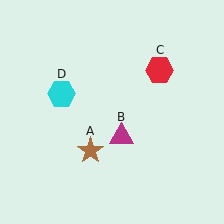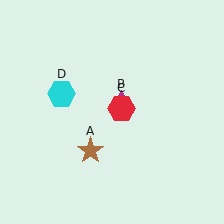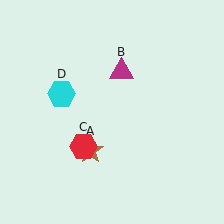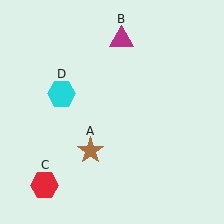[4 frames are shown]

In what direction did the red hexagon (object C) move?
The red hexagon (object C) moved down and to the left.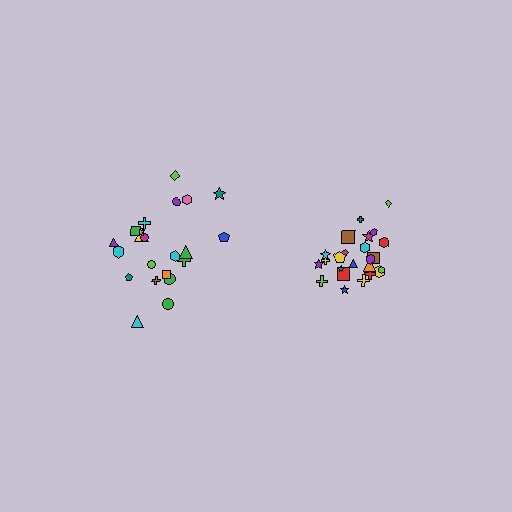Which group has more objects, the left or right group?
The right group.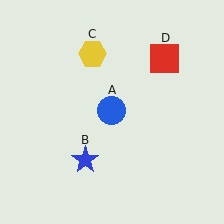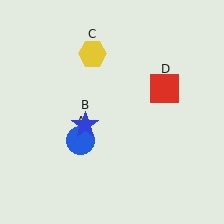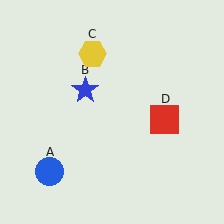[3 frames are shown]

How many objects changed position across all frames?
3 objects changed position: blue circle (object A), blue star (object B), red square (object D).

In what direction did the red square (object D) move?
The red square (object D) moved down.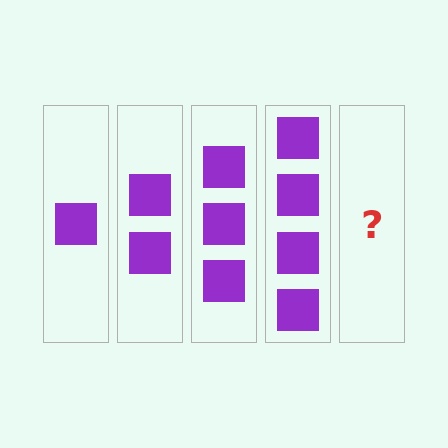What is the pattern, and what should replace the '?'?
The pattern is that each step adds one more square. The '?' should be 5 squares.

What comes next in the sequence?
The next element should be 5 squares.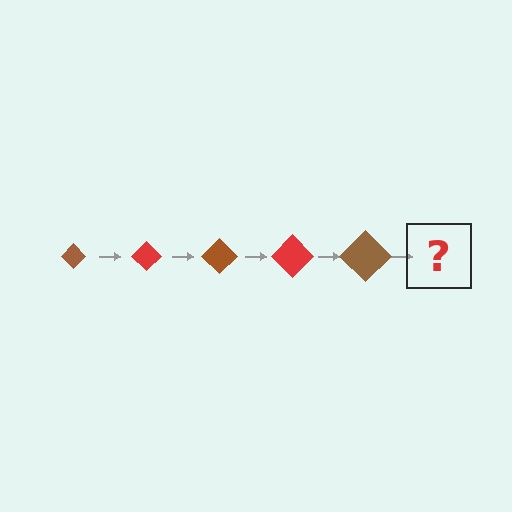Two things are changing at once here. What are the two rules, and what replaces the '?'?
The two rules are that the diamond grows larger each step and the color cycles through brown and red. The '?' should be a red diamond, larger than the previous one.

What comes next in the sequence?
The next element should be a red diamond, larger than the previous one.